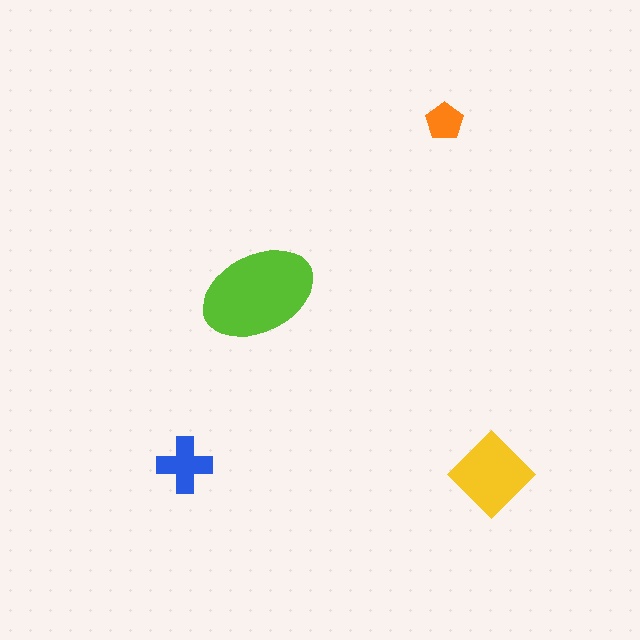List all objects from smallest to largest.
The orange pentagon, the blue cross, the yellow diamond, the lime ellipse.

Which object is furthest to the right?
The yellow diamond is rightmost.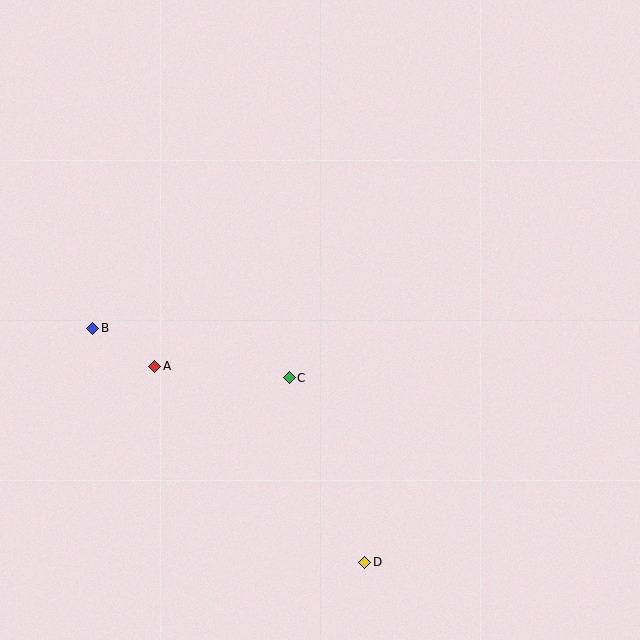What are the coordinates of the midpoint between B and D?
The midpoint between B and D is at (229, 445).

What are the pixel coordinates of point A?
Point A is at (155, 366).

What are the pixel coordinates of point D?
Point D is at (365, 562).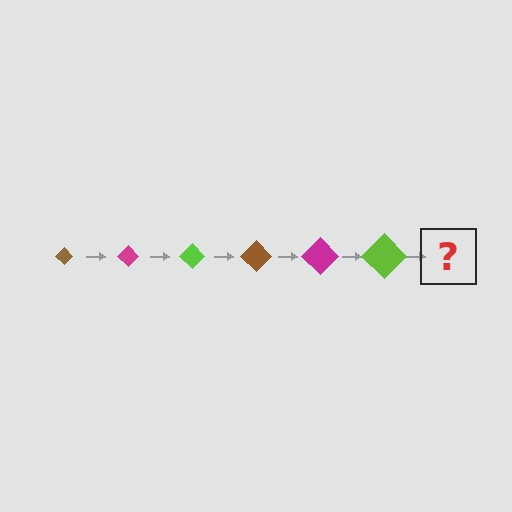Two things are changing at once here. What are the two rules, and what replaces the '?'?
The two rules are that the diamond grows larger each step and the color cycles through brown, magenta, and lime. The '?' should be a brown diamond, larger than the previous one.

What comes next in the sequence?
The next element should be a brown diamond, larger than the previous one.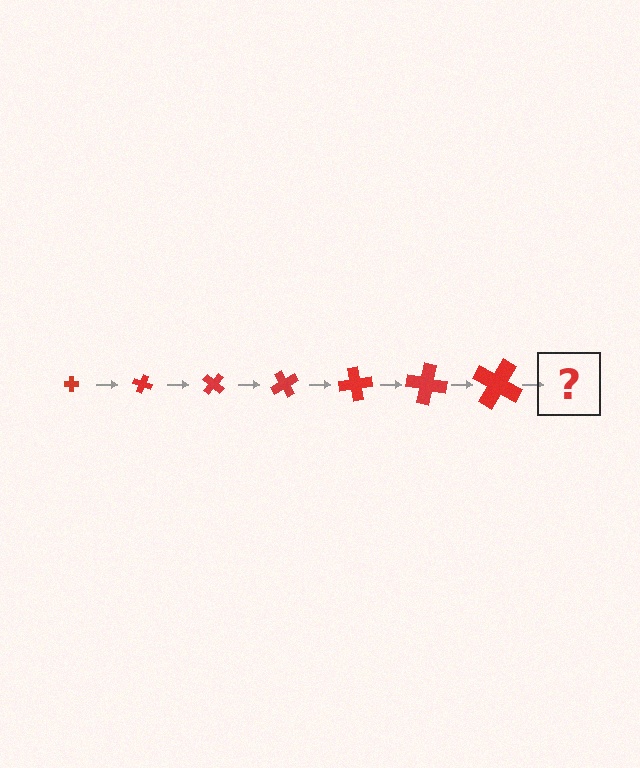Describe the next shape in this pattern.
It should be a cross, larger than the previous one and rotated 140 degrees from the start.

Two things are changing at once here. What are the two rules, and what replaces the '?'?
The two rules are that the cross grows larger each step and it rotates 20 degrees each step. The '?' should be a cross, larger than the previous one and rotated 140 degrees from the start.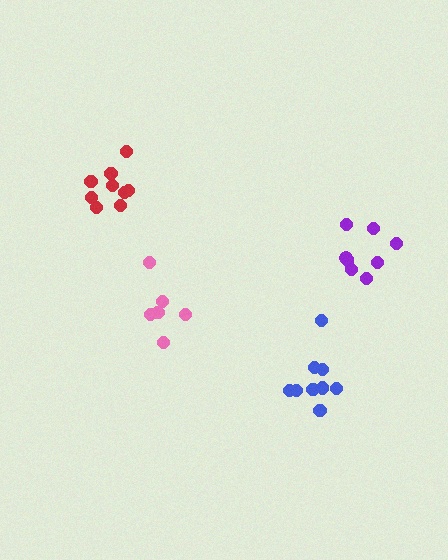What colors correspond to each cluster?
The clusters are colored: purple, pink, red, blue.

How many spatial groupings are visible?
There are 4 spatial groupings.